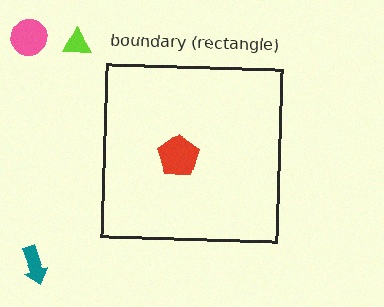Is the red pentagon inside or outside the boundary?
Inside.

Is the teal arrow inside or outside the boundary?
Outside.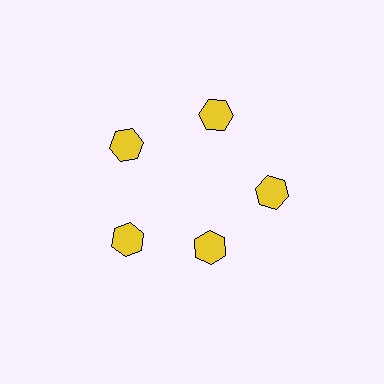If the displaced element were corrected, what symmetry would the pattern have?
It would have 5-fold rotational symmetry — the pattern would map onto itself every 72 degrees.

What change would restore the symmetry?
The symmetry would be restored by moving it outward, back onto the ring so that all 5 hexagons sit at equal angles and equal distance from the center.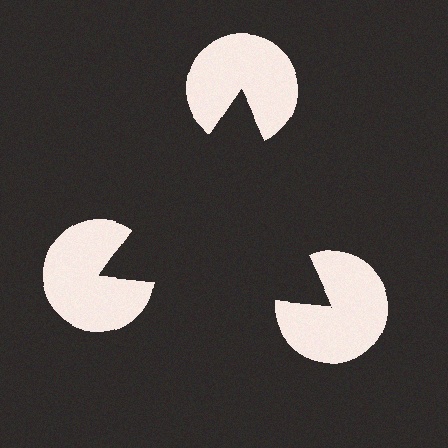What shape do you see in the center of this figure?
An illusory triangle — its edges are inferred from the aligned wedge cuts in the pac-man discs, not physically drawn.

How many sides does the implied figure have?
3 sides.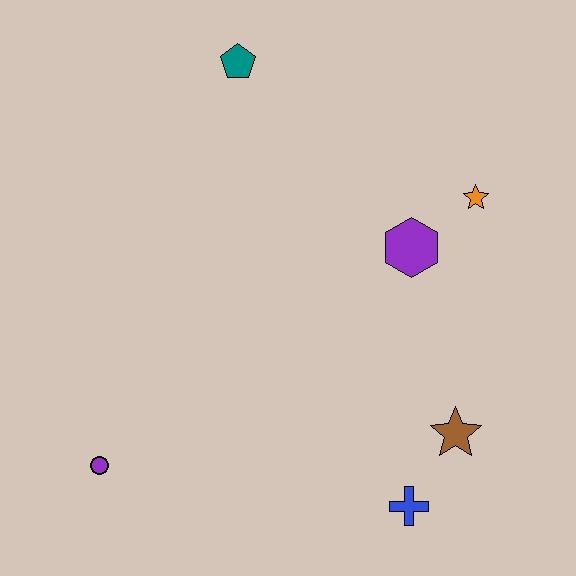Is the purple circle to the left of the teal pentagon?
Yes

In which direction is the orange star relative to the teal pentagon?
The orange star is to the right of the teal pentagon.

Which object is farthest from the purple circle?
The orange star is farthest from the purple circle.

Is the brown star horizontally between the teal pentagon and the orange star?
Yes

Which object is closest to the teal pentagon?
The purple hexagon is closest to the teal pentagon.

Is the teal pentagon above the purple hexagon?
Yes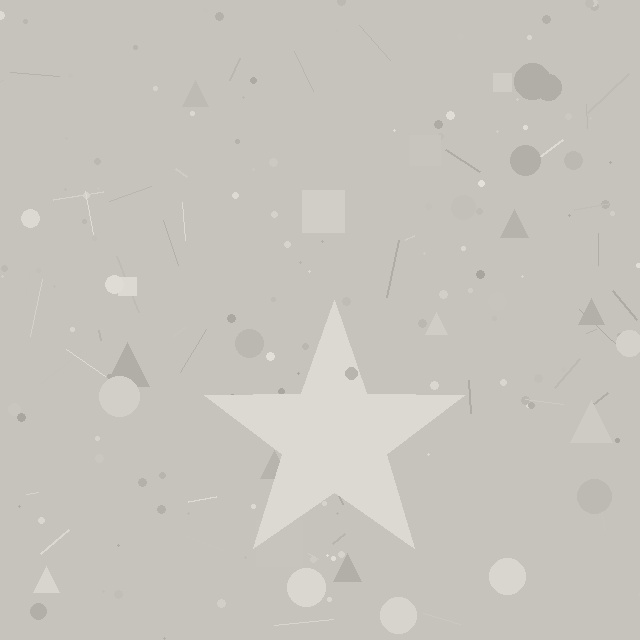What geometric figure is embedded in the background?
A star is embedded in the background.